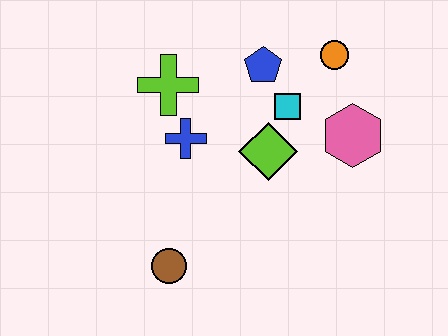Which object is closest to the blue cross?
The lime cross is closest to the blue cross.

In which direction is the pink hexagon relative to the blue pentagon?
The pink hexagon is to the right of the blue pentagon.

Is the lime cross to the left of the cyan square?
Yes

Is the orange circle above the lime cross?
Yes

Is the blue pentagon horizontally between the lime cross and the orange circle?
Yes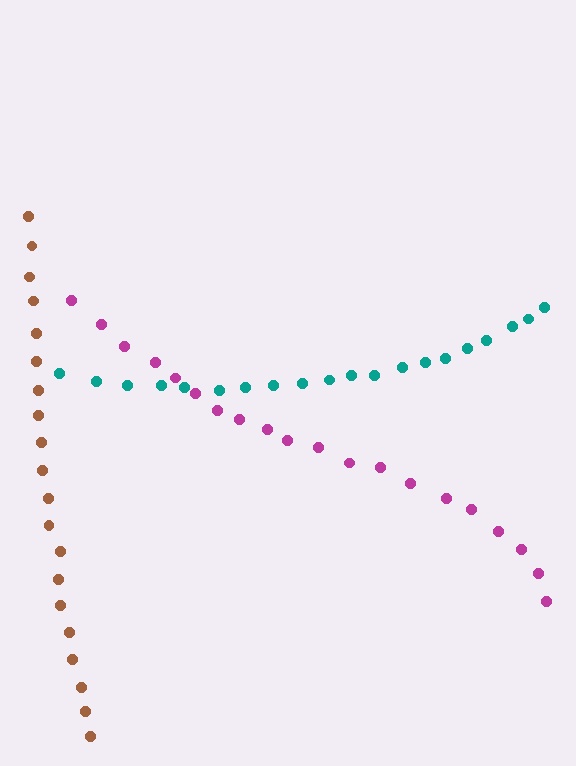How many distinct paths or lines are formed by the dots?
There are 3 distinct paths.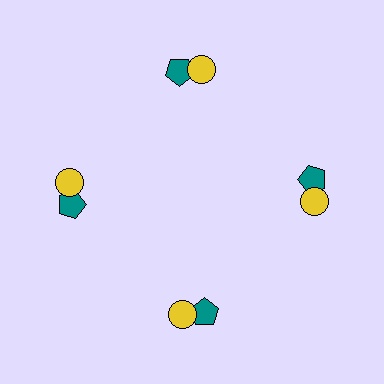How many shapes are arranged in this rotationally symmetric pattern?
There are 8 shapes, arranged in 4 groups of 2.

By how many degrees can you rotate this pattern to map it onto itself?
The pattern maps onto itself every 90 degrees of rotation.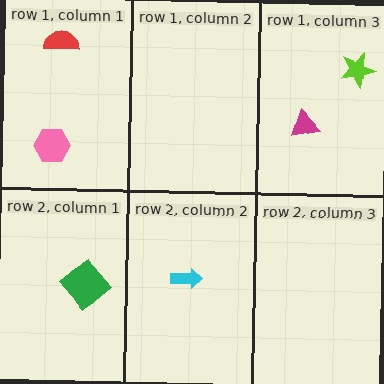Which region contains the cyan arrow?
The row 2, column 2 region.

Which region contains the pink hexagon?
The row 1, column 1 region.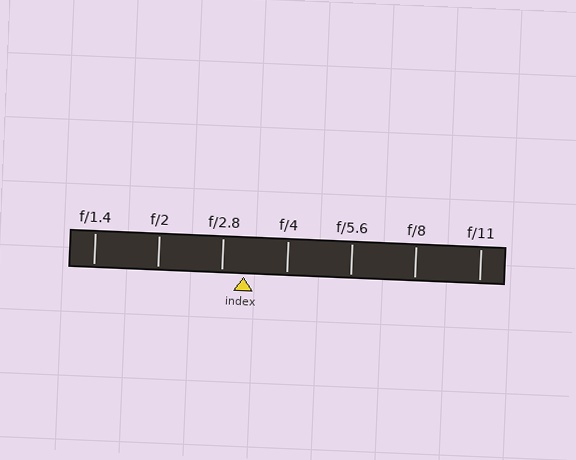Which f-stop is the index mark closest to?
The index mark is closest to f/2.8.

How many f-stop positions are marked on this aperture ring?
There are 7 f-stop positions marked.